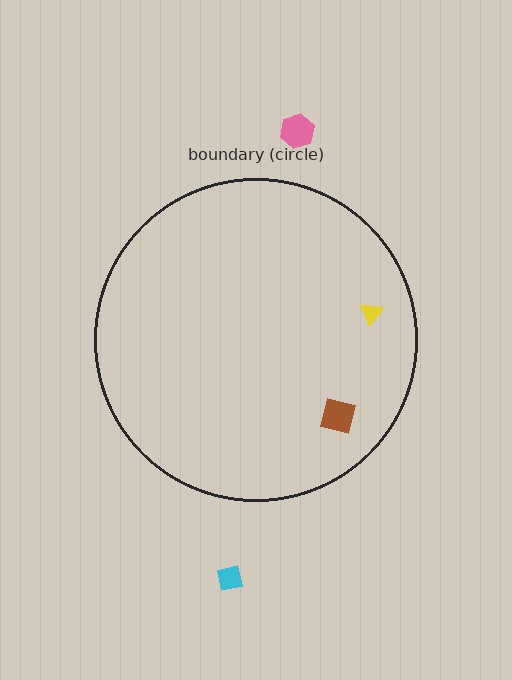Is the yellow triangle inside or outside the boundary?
Inside.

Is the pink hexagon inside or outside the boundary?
Outside.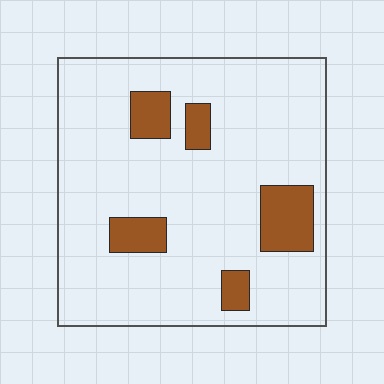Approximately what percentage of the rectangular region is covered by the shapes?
Approximately 15%.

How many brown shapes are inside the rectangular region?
5.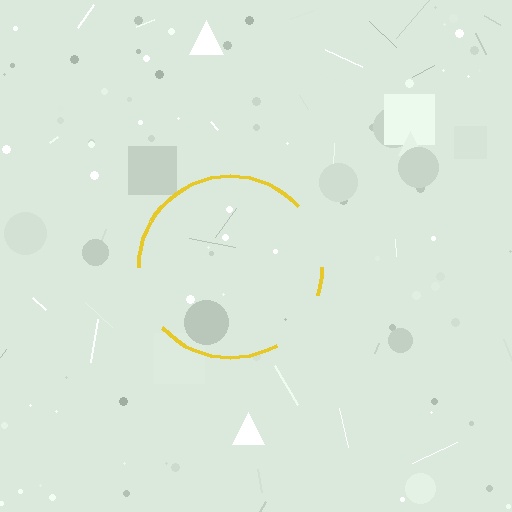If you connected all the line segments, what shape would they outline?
They would outline a circle.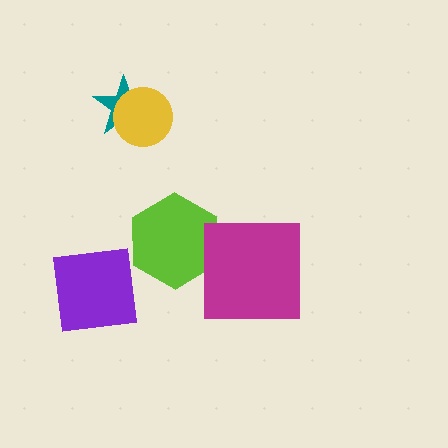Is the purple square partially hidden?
No, no other shape covers it.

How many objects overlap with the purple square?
0 objects overlap with the purple square.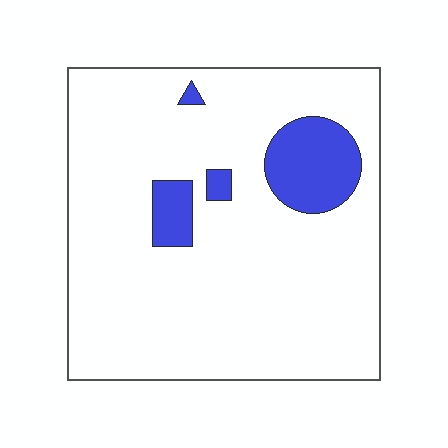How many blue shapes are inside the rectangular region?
4.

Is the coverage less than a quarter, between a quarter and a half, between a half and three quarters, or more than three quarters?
Less than a quarter.